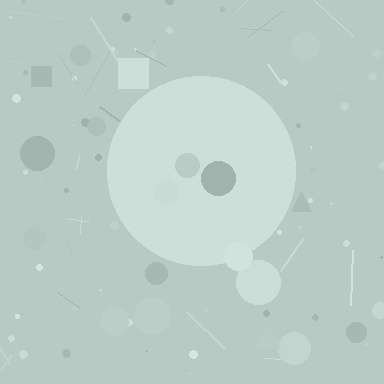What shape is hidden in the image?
A circle is hidden in the image.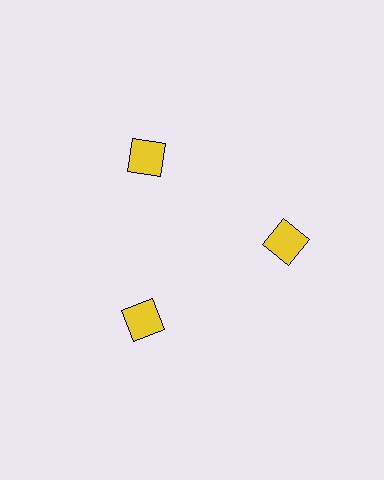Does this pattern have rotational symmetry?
Yes, this pattern has 3-fold rotational symmetry. It looks the same after rotating 120 degrees around the center.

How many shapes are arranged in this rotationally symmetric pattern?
There are 3 shapes, arranged in 3 groups of 1.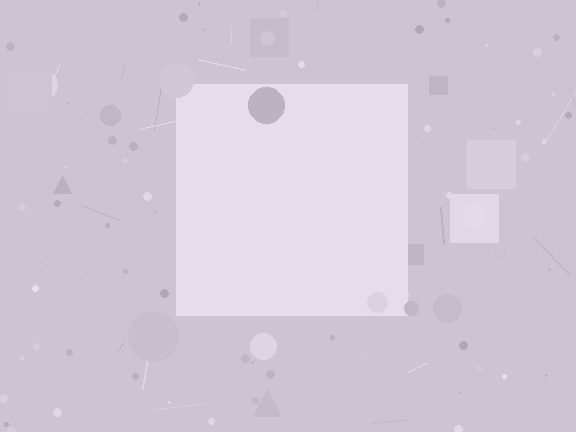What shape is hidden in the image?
A square is hidden in the image.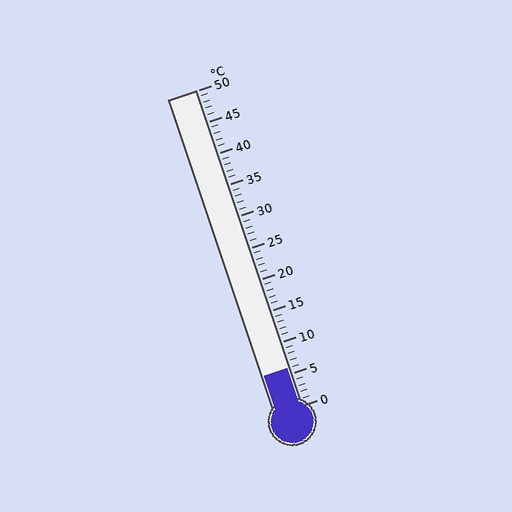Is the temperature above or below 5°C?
The temperature is above 5°C.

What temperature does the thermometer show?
The thermometer shows approximately 6°C.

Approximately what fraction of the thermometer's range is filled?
The thermometer is filled to approximately 10% of its range.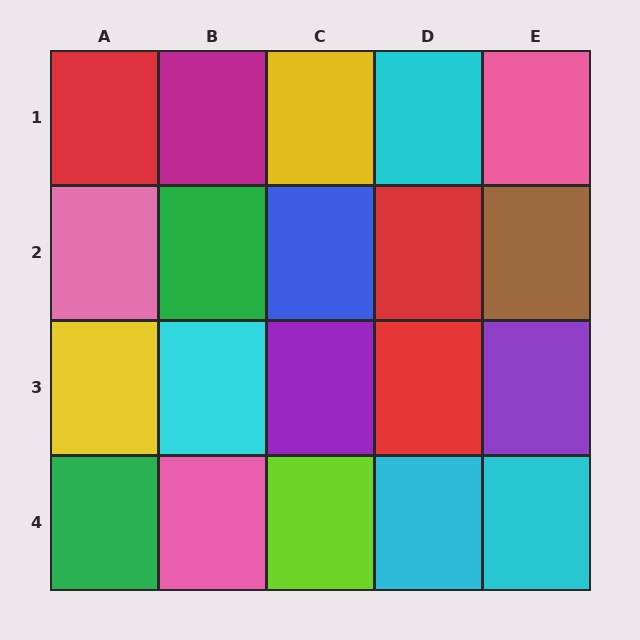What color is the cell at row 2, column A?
Pink.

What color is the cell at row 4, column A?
Green.